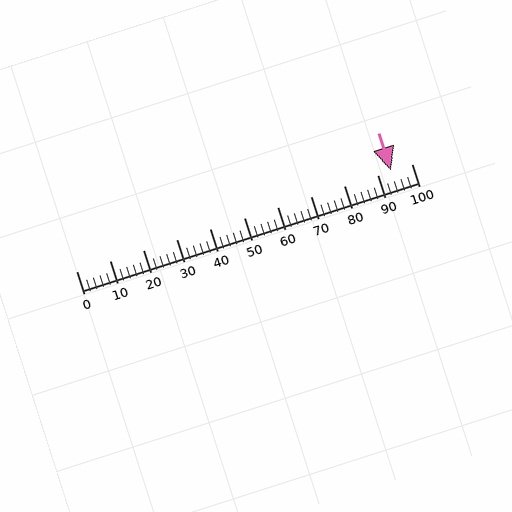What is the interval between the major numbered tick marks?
The major tick marks are spaced 10 units apart.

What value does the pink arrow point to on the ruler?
The pink arrow points to approximately 94.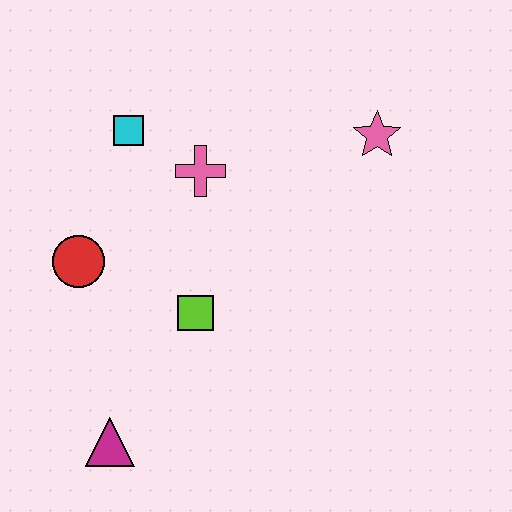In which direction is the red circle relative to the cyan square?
The red circle is below the cyan square.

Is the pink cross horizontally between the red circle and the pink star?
Yes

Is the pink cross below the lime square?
No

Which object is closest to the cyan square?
The pink cross is closest to the cyan square.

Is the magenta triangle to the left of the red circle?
No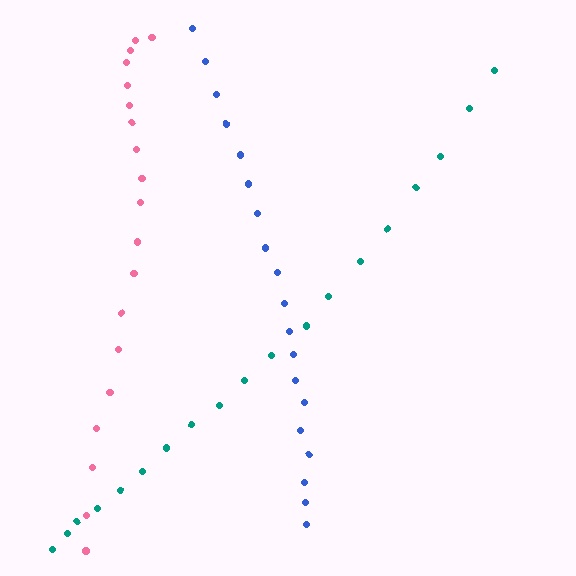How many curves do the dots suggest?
There are 3 distinct paths.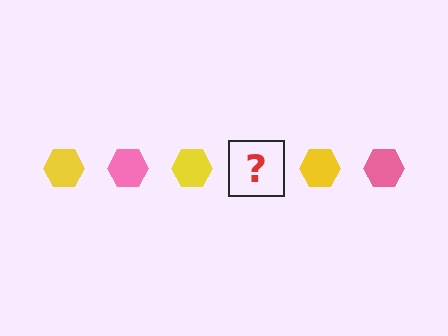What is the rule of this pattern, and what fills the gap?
The rule is that the pattern cycles through yellow, pink hexagons. The gap should be filled with a pink hexagon.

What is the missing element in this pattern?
The missing element is a pink hexagon.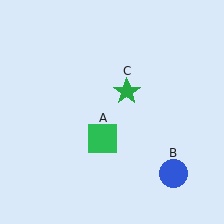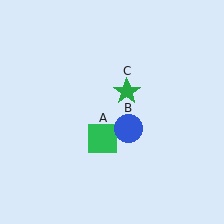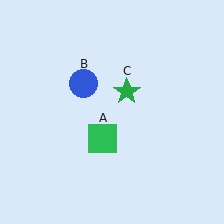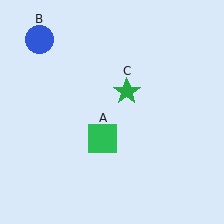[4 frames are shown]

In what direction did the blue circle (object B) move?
The blue circle (object B) moved up and to the left.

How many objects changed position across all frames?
1 object changed position: blue circle (object B).